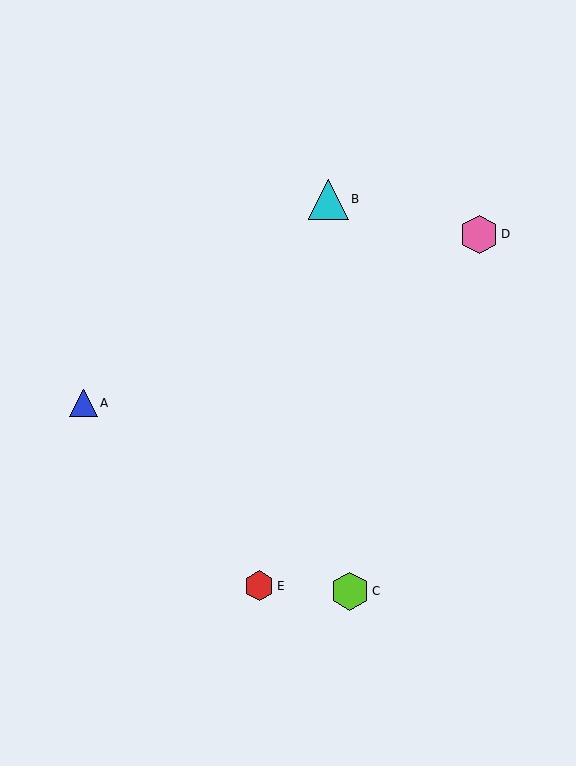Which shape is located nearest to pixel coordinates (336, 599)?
The lime hexagon (labeled C) at (350, 591) is nearest to that location.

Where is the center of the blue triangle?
The center of the blue triangle is at (83, 403).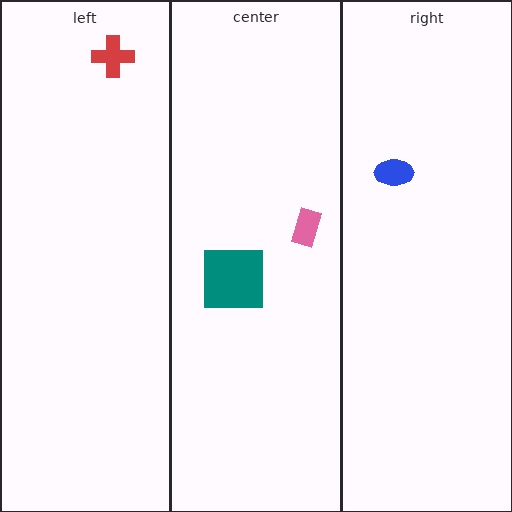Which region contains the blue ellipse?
The right region.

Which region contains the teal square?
The center region.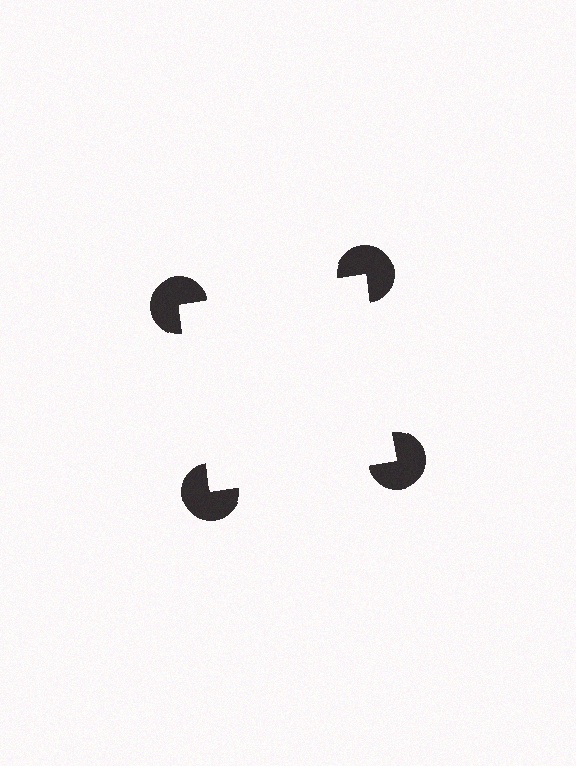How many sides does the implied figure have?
4 sides.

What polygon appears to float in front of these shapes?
An illusory square — its edges are inferred from the aligned wedge cuts in the pac-man discs, not physically drawn.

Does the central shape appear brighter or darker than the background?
It typically appears slightly brighter than the background, even though no actual brightness change is drawn.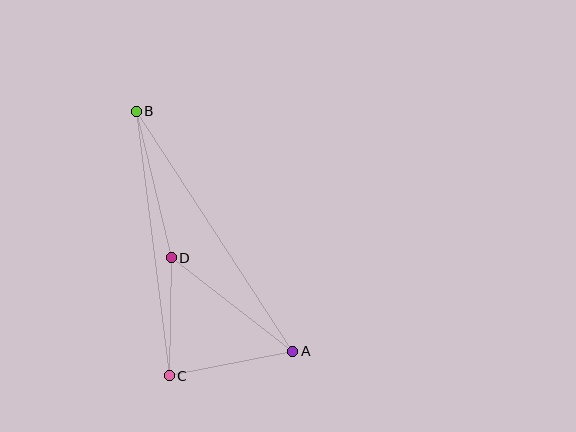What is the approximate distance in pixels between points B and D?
The distance between B and D is approximately 150 pixels.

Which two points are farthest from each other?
Points A and B are farthest from each other.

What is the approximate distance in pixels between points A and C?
The distance between A and C is approximately 126 pixels.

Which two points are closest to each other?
Points C and D are closest to each other.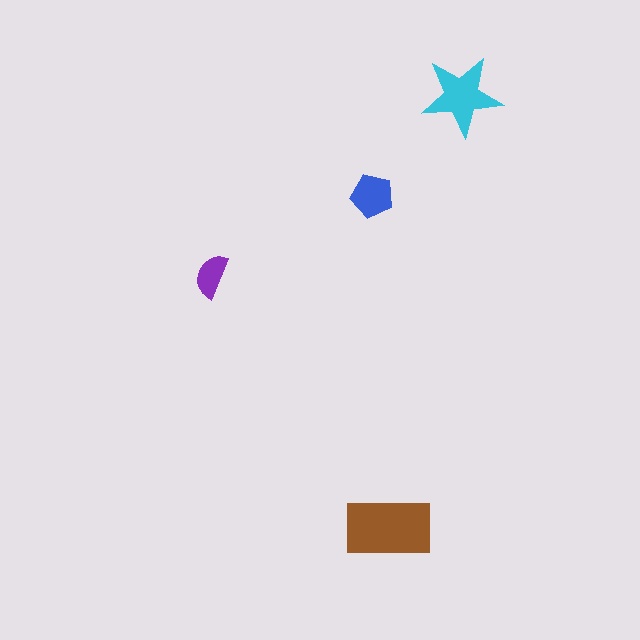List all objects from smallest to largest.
The purple semicircle, the blue pentagon, the cyan star, the brown rectangle.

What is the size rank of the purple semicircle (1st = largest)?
4th.